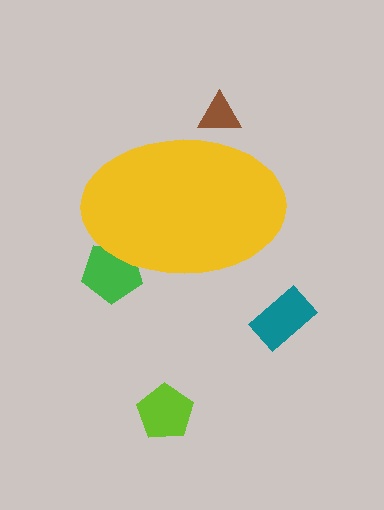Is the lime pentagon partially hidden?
No, the lime pentagon is fully visible.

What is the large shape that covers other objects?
A yellow ellipse.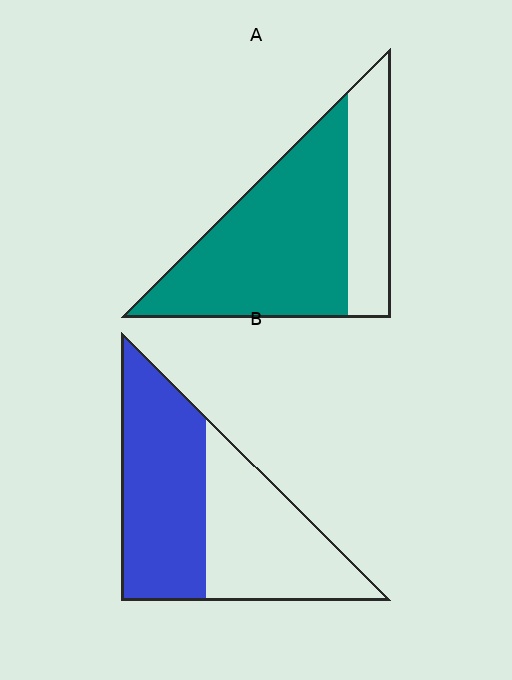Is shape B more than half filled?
Roughly half.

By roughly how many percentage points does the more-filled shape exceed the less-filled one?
By roughly 20 percentage points (A over B).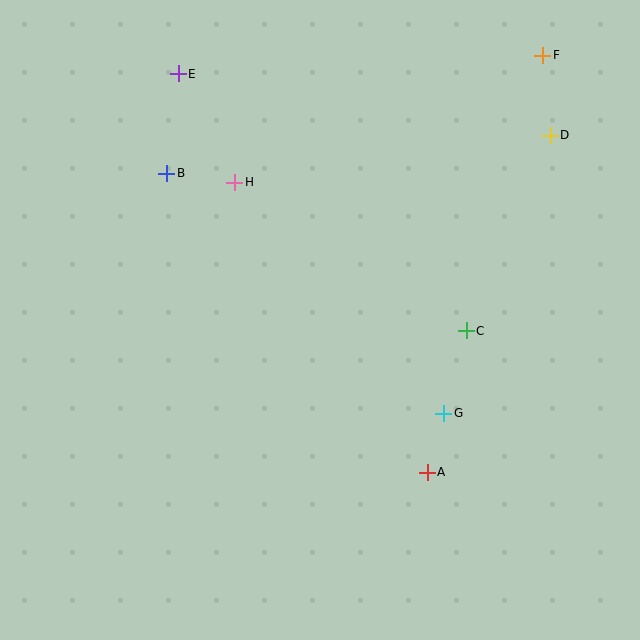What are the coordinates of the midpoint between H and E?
The midpoint between H and E is at (207, 128).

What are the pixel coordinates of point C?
Point C is at (466, 331).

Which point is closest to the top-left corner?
Point E is closest to the top-left corner.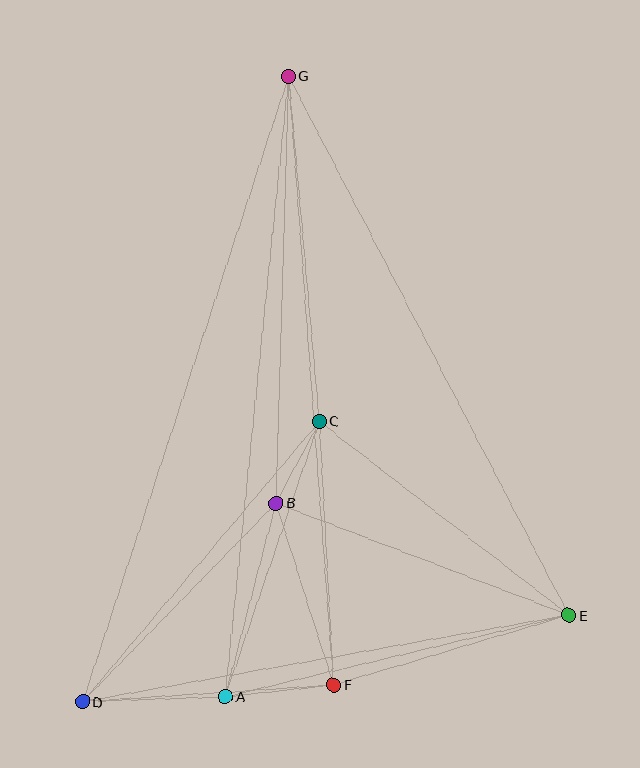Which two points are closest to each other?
Points B and C are closest to each other.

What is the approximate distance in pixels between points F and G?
The distance between F and G is approximately 611 pixels.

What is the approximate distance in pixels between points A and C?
The distance between A and C is approximately 291 pixels.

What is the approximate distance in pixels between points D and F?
The distance between D and F is approximately 252 pixels.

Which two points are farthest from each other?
Points D and G are farthest from each other.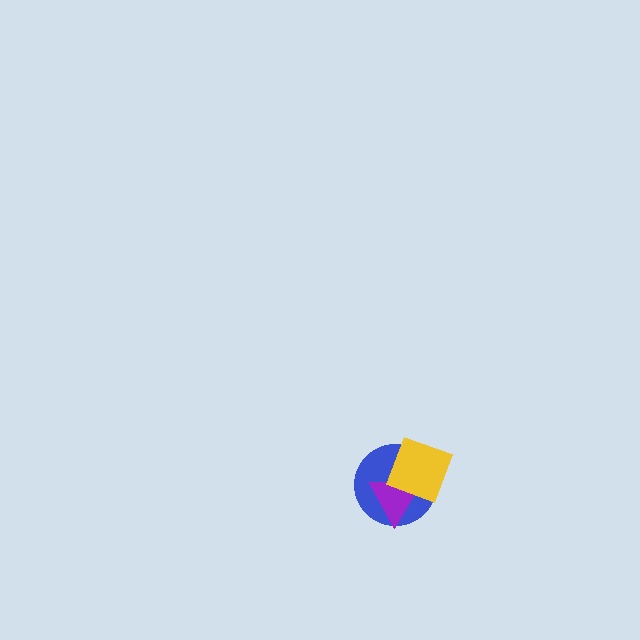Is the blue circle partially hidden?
Yes, it is partially covered by another shape.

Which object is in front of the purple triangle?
The yellow square is in front of the purple triangle.